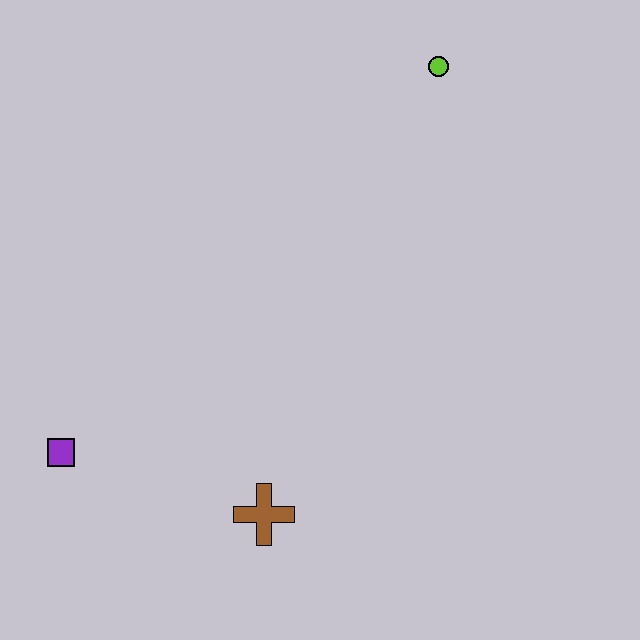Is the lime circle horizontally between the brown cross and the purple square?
No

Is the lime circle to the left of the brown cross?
No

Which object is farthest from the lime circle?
The purple square is farthest from the lime circle.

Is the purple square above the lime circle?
No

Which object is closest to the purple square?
The brown cross is closest to the purple square.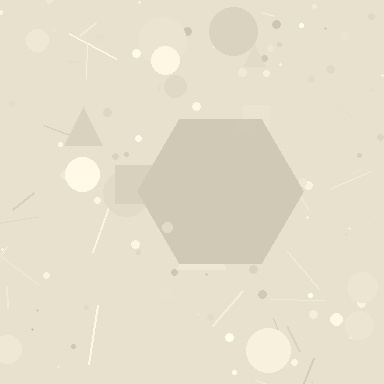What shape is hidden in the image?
A hexagon is hidden in the image.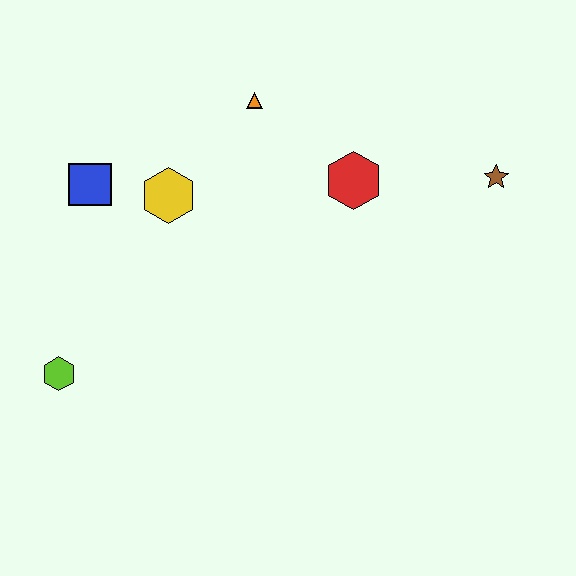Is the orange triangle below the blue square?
No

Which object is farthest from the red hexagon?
The lime hexagon is farthest from the red hexagon.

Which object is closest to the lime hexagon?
The blue square is closest to the lime hexagon.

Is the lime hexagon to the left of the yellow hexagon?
Yes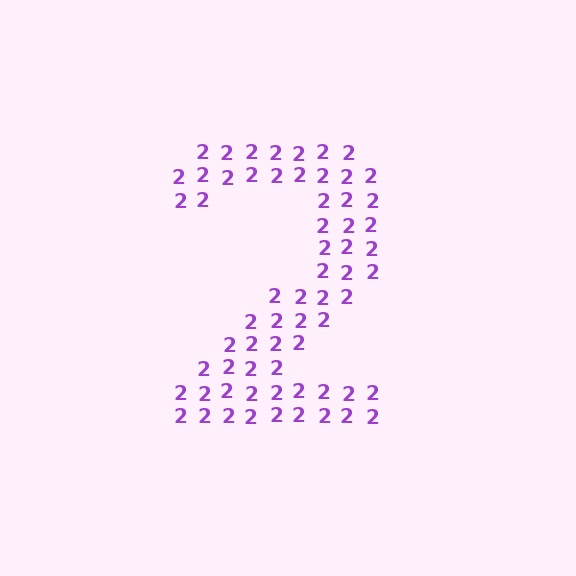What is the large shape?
The large shape is the digit 2.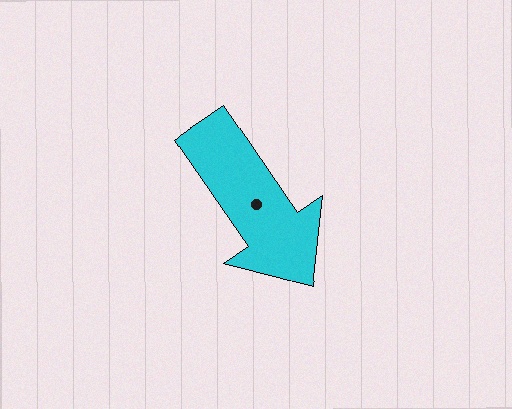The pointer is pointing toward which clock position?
Roughly 5 o'clock.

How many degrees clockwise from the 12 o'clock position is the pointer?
Approximately 145 degrees.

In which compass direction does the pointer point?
Southeast.